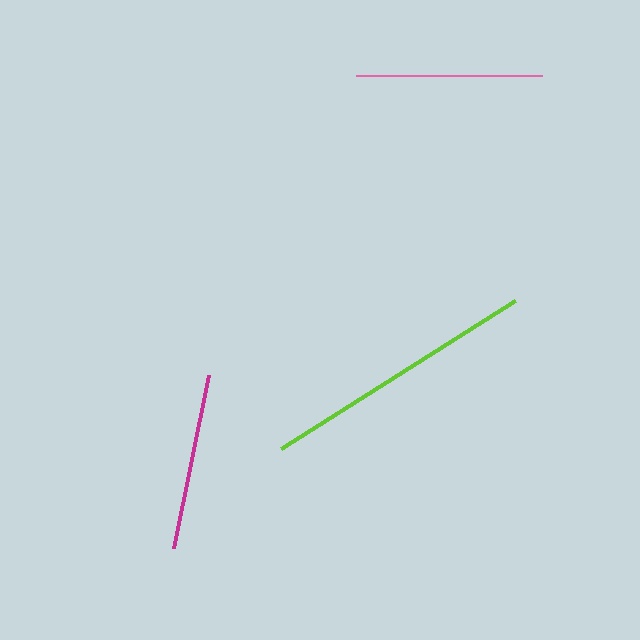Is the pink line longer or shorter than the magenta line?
The pink line is longer than the magenta line.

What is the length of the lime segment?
The lime segment is approximately 277 pixels long.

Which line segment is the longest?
The lime line is the longest at approximately 277 pixels.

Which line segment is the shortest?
The magenta line is the shortest at approximately 176 pixels.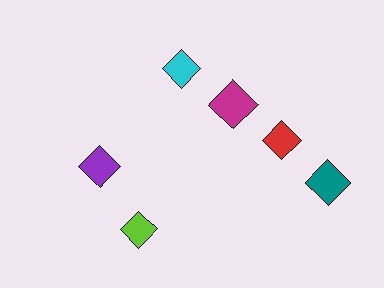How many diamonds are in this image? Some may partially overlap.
There are 6 diamonds.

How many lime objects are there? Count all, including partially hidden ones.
There is 1 lime object.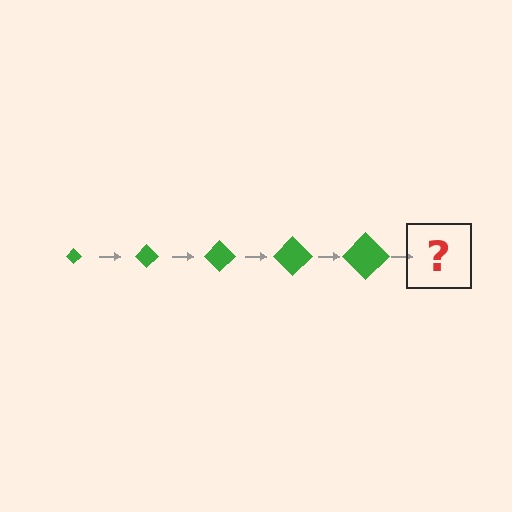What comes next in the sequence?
The next element should be a green diamond, larger than the previous one.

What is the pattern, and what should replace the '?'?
The pattern is that the diamond gets progressively larger each step. The '?' should be a green diamond, larger than the previous one.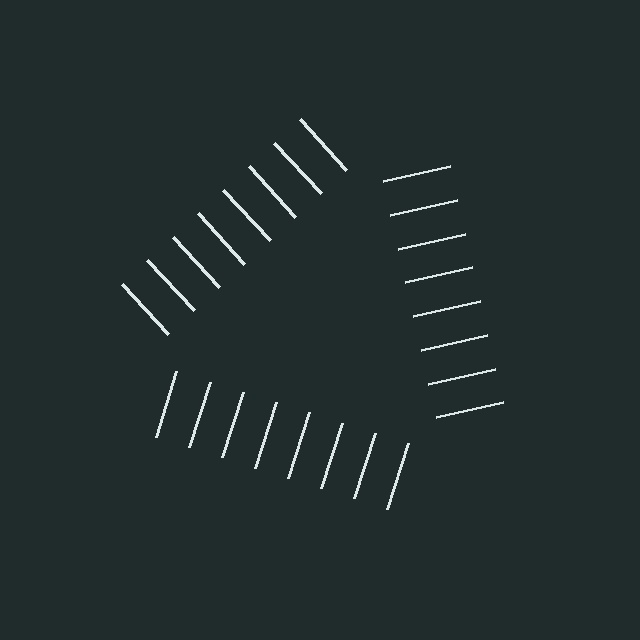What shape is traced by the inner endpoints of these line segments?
An illusory triangle — the line segments terminate on its edges but no continuous stroke is drawn.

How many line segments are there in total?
24 — 8 along each of the 3 edges.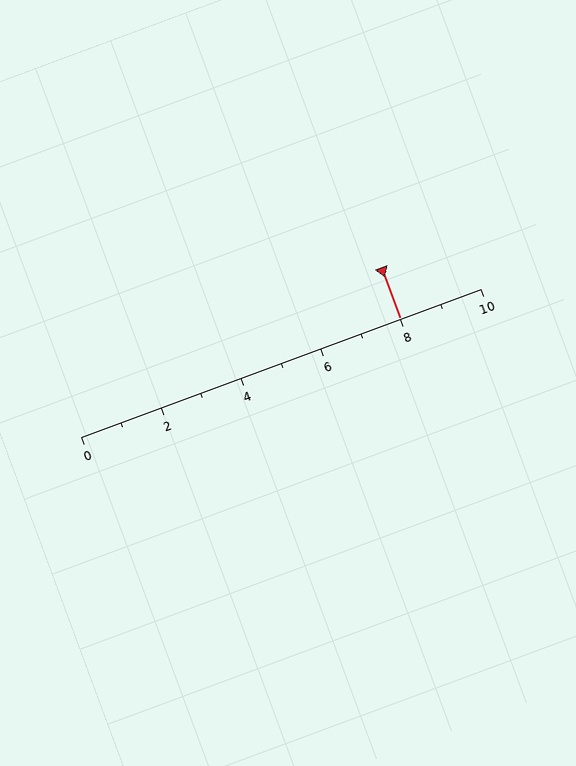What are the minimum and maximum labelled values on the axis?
The axis runs from 0 to 10.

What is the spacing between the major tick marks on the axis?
The major ticks are spaced 2 apart.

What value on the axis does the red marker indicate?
The marker indicates approximately 8.